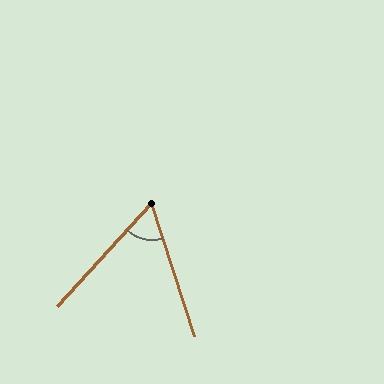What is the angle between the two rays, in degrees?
Approximately 61 degrees.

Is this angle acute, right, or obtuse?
It is acute.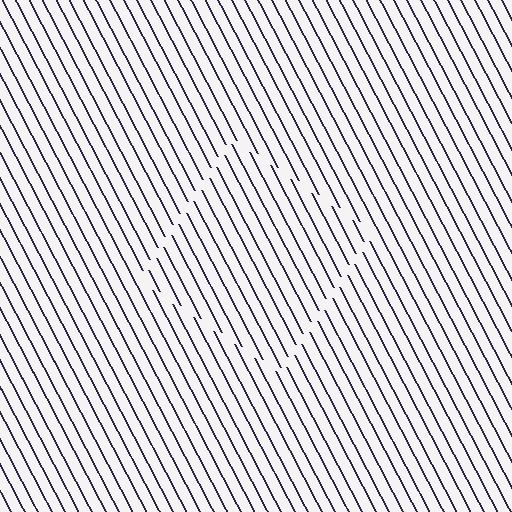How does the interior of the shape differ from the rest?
The interior of the shape contains the same grating, shifted by half a period — the contour is defined by the phase discontinuity where line-ends from the inner and outer gratings abut.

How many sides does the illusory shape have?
4 sides — the line-ends trace a square.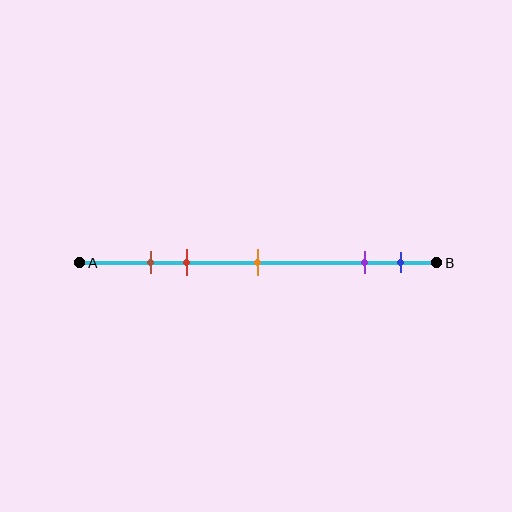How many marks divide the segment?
There are 5 marks dividing the segment.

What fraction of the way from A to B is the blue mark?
The blue mark is approximately 90% (0.9) of the way from A to B.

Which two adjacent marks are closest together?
The brown and red marks are the closest adjacent pair.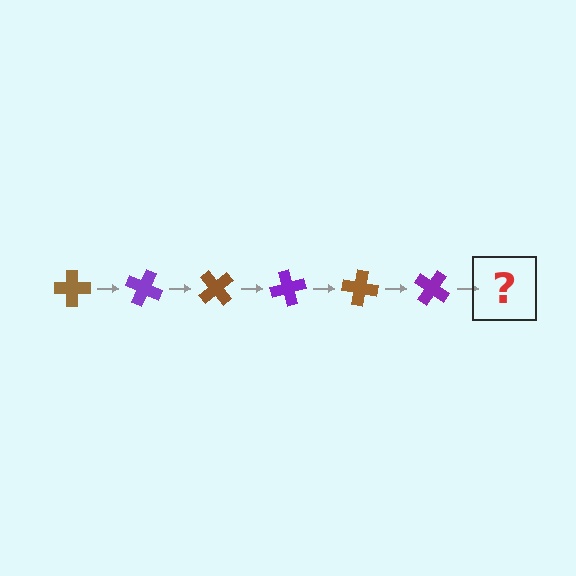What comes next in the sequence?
The next element should be a brown cross, rotated 150 degrees from the start.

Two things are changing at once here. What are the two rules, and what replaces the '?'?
The two rules are that it rotates 25 degrees each step and the color cycles through brown and purple. The '?' should be a brown cross, rotated 150 degrees from the start.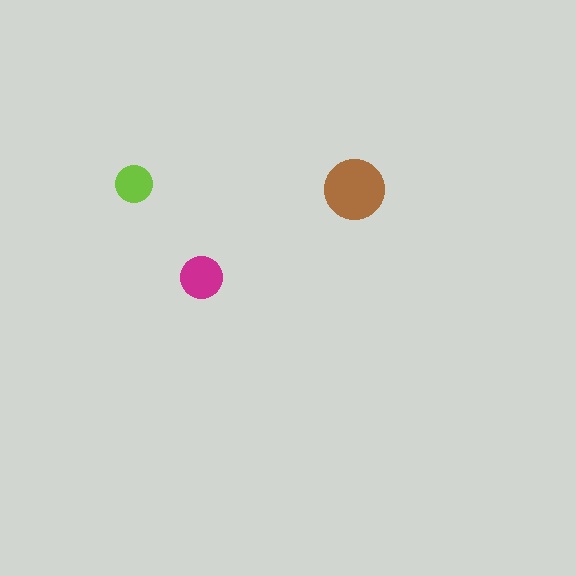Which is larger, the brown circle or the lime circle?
The brown one.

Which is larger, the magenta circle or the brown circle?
The brown one.